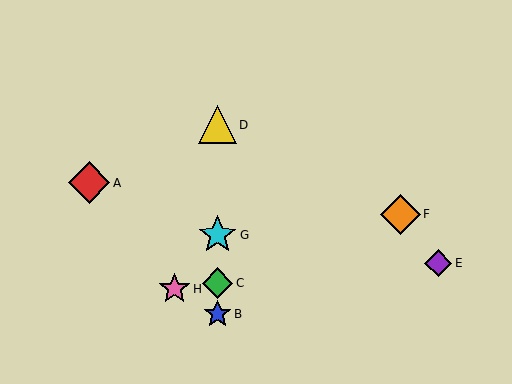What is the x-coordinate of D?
Object D is at x≈217.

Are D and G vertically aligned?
Yes, both are at x≈217.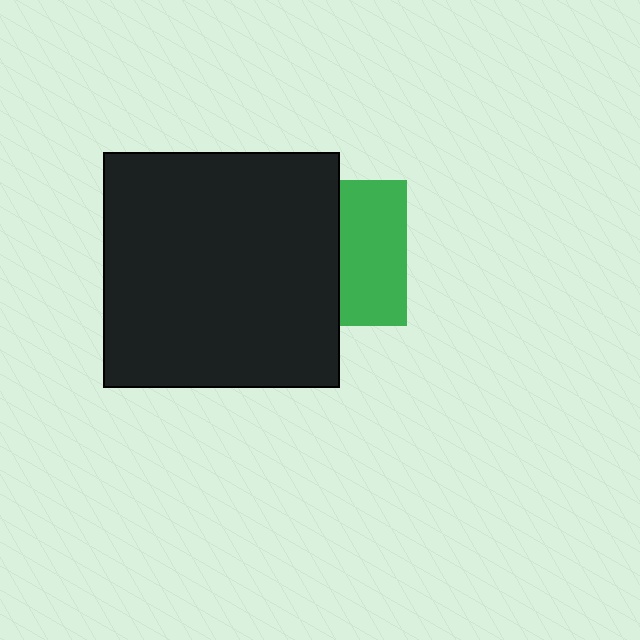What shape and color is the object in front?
The object in front is a black square.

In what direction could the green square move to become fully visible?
The green square could move right. That would shift it out from behind the black square entirely.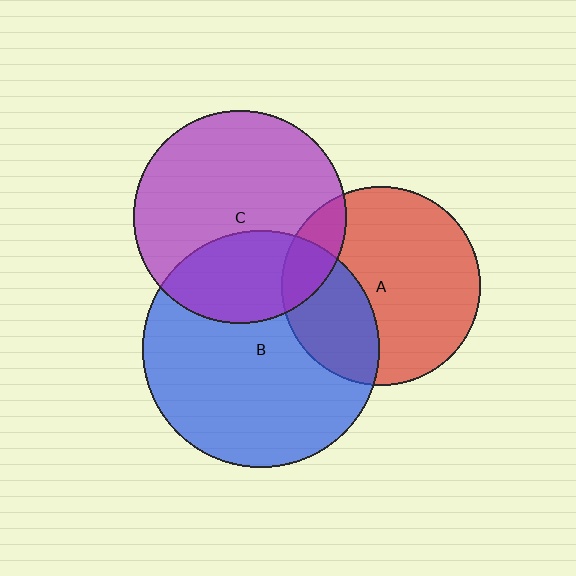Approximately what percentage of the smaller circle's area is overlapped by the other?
Approximately 30%.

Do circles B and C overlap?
Yes.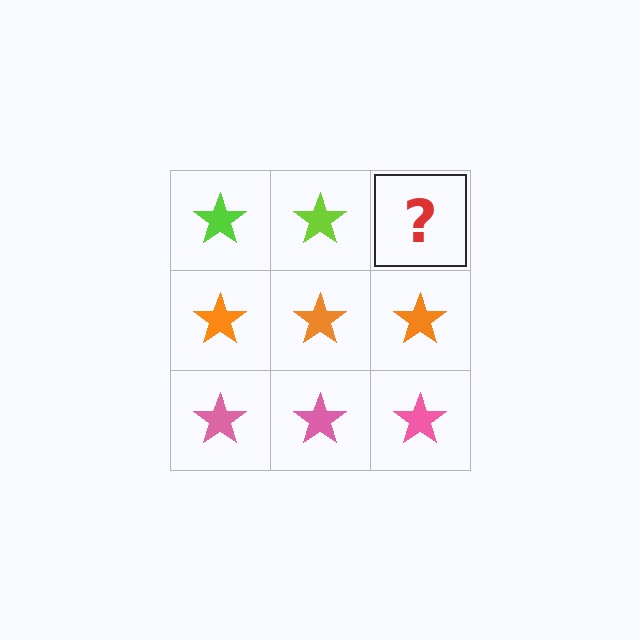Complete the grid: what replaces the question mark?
The question mark should be replaced with a lime star.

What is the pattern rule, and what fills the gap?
The rule is that each row has a consistent color. The gap should be filled with a lime star.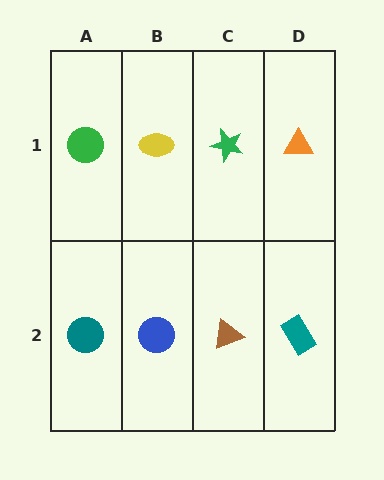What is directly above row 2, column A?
A green circle.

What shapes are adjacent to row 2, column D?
An orange triangle (row 1, column D), a brown triangle (row 2, column C).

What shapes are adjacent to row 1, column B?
A blue circle (row 2, column B), a green circle (row 1, column A), a green star (row 1, column C).